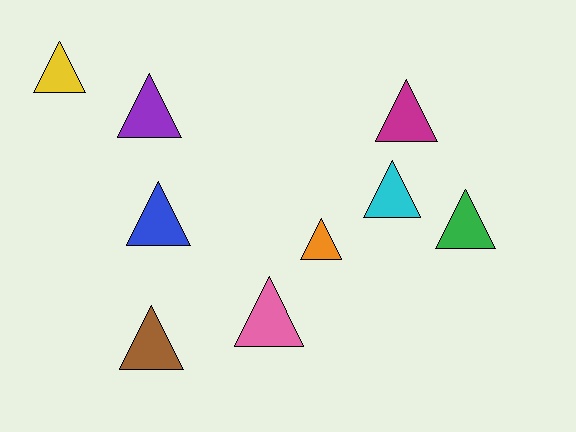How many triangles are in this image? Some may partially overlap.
There are 9 triangles.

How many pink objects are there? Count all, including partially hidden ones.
There is 1 pink object.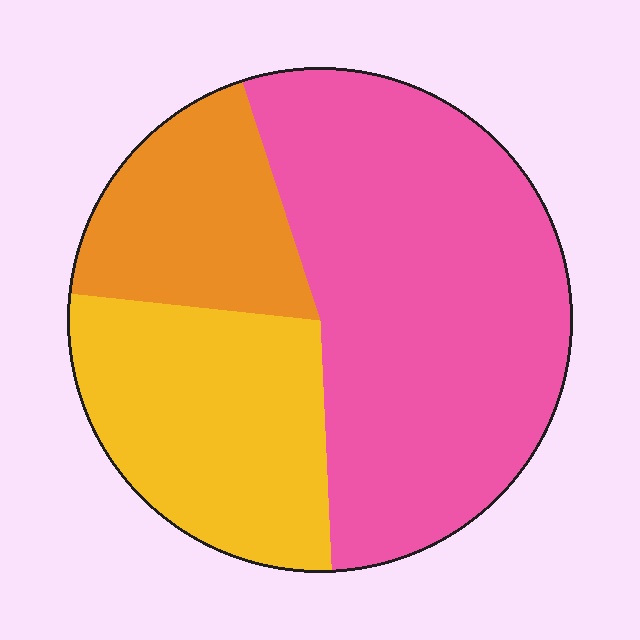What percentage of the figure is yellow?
Yellow covers about 25% of the figure.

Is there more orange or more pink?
Pink.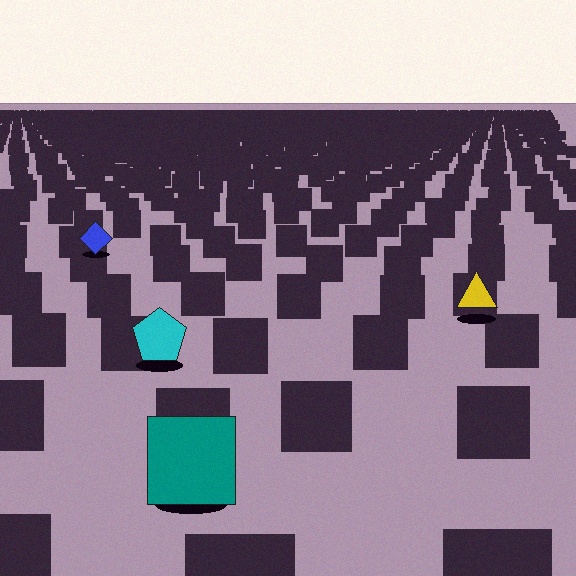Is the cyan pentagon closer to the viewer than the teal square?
No. The teal square is closer — you can tell from the texture gradient: the ground texture is coarser near it.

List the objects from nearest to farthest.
From nearest to farthest: the teal square, the cyan pentagon, the yellow triangle, the blue diamond.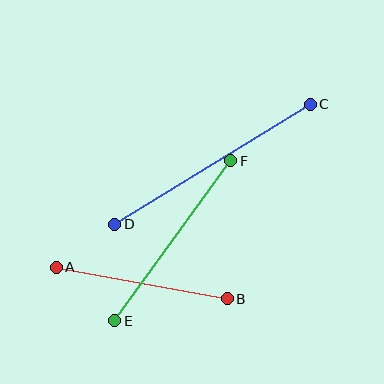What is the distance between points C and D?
The distance is approximately 230 pixels.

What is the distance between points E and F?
The distance is approximately 198 pixels.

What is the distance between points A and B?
The distance is approximately 174 pixels.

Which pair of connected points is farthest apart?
Points C and D are farthest apart.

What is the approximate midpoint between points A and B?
The midpoint is at approximately (142, 283) pixels.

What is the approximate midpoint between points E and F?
The midpoint is at approximately (173, 241) pixels.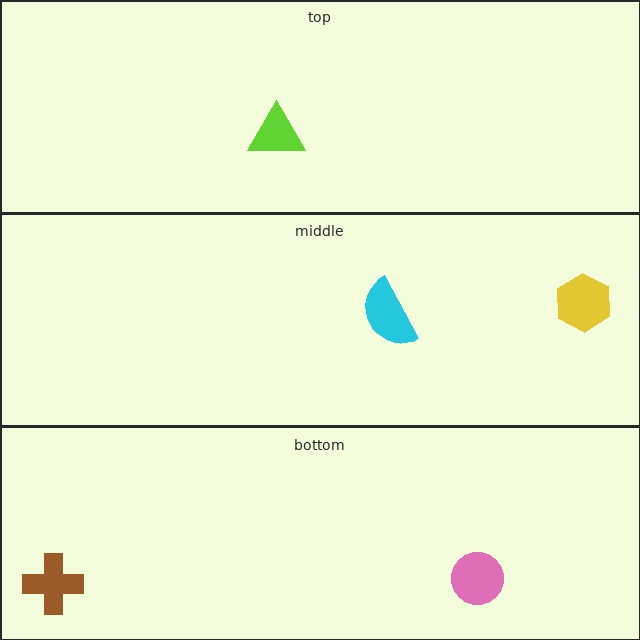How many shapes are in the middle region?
2.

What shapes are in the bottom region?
The pink circle, the brown cross.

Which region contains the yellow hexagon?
The middle region.